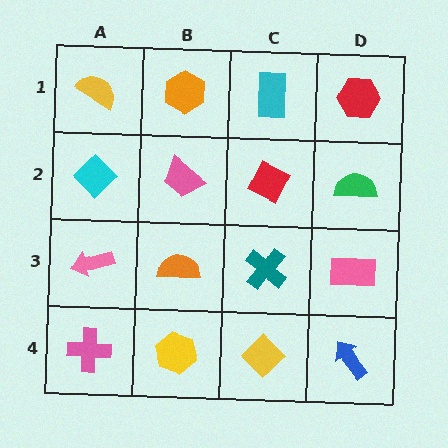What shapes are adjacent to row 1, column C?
A red diamond (row 2, column C), an orange hexagon (row 1, column B), a red hexagon (row 1, column D).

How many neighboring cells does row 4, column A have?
2.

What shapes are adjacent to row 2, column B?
An orange hexagon (row 1, column B), an orange semicircle (row 3, column B), a cyan diamond (row 2, column A), a red diamond (row 2, column C).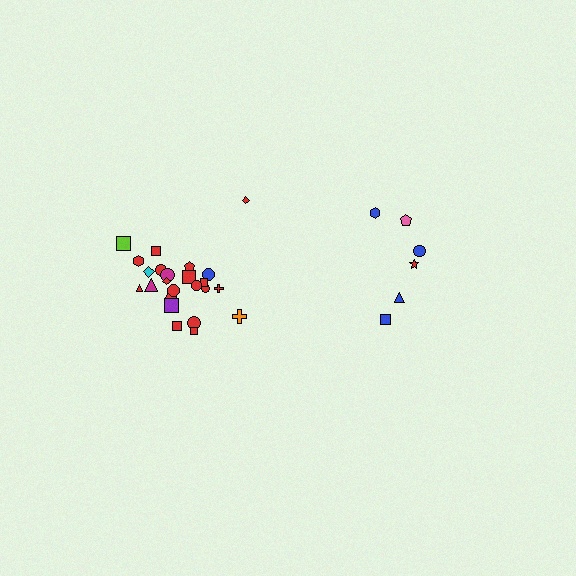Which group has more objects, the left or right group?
The left group.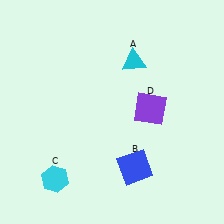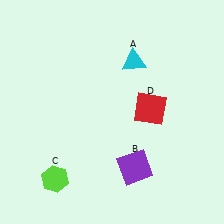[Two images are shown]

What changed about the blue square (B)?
In Image 1, B is blue. In Image 2, it changed to purple.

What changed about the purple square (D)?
In Image 1, D is purple. In Image 2, it changed to red.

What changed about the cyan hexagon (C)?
In Image 1, C is cyan. In Image 2, it changed to lime.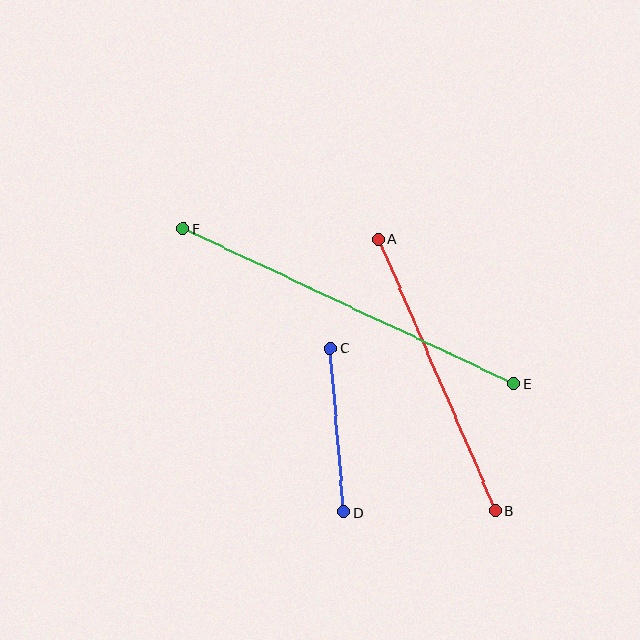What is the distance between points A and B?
The distance is approximately 295 pixels.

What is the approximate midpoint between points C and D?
The midpoint is at approximately (337, 430) pixels.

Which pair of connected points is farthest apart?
Points E and F are farthest apart.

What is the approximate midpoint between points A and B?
The midpoint is at approximately (437, 375) pixels.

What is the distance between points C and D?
The distance is approximately 164 pixels.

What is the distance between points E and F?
The distance is approximately 366 pixels.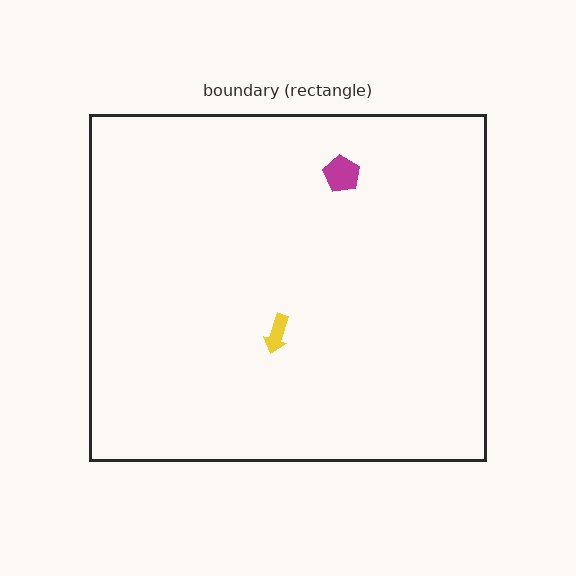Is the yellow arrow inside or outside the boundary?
Inside.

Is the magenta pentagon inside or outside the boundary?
Inside.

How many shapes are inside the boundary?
2 inside, 0 outside.